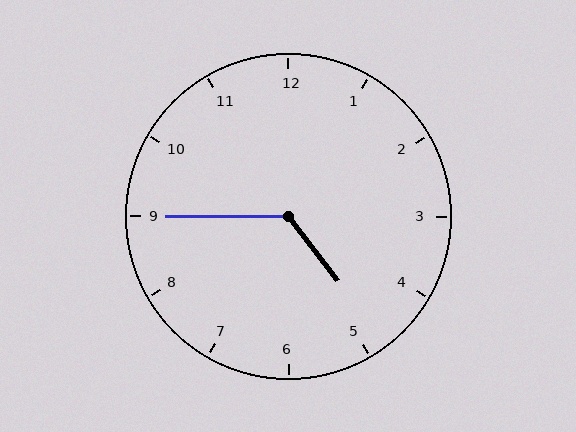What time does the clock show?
4:45.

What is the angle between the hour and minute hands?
Approximately 128 degrees.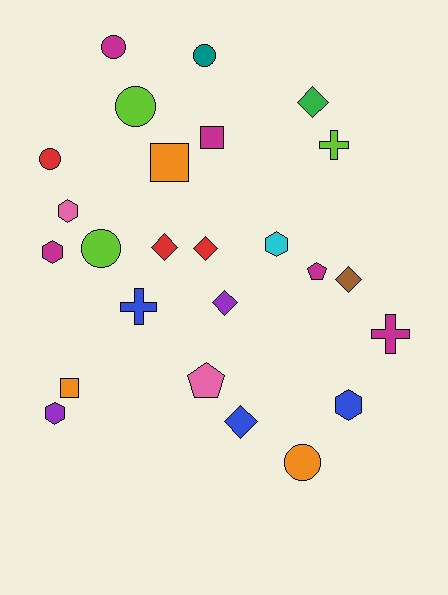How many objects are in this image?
There are 25 objects.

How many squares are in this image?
There are 3 squares.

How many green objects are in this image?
There is 1 green object.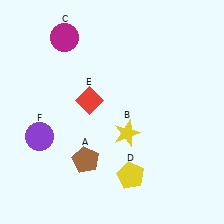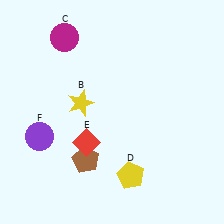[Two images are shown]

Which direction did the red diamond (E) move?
The red diamond (E) moved down.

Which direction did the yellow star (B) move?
The yellow star (B) moved left.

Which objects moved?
The objects that moved are: the yellow star (B), the red diamond (E).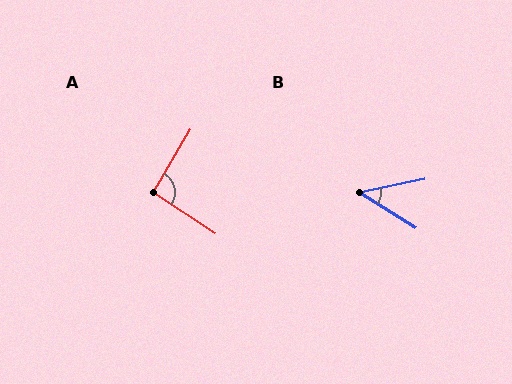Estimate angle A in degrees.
Approximately 93 degrees.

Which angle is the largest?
A, at approximately 93 degrees.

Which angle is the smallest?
B, at approximately 44 degrees.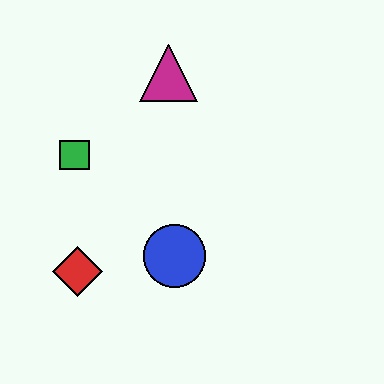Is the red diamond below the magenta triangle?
Yes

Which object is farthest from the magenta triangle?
The red diamond is farthest from the magenta triangle.